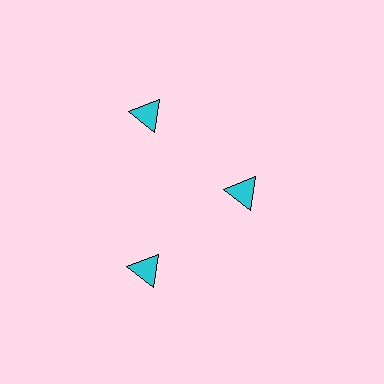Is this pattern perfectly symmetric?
No. The 3 cyan triangles are arranged in a ring, but one element near the 3 o'clock position is pulled inward toward the center, breaking the 3-fold rotational symmetry.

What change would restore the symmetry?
The symmetry would be restored by moving it outward, back onto the ring so that all 3 triangles sit at equal angles and equal distance from the center.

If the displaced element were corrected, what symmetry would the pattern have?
It would have 3-fold rotational symmetry — the pattern would map onto itself every 120 degrees.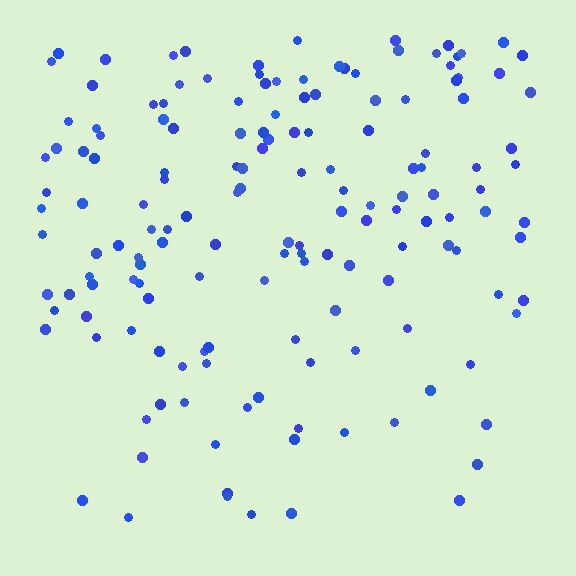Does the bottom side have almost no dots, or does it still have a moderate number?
Still a moderate number, just noticeably fewer than the top.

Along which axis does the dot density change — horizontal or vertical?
Vertical.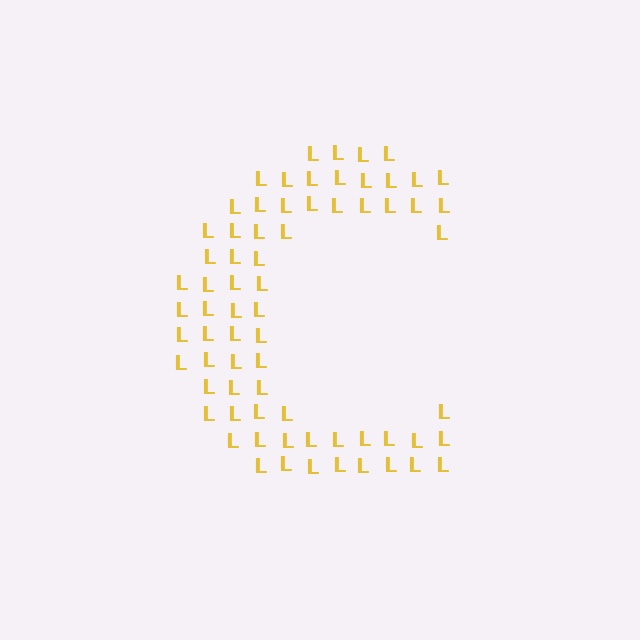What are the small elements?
The small elements are letter L's.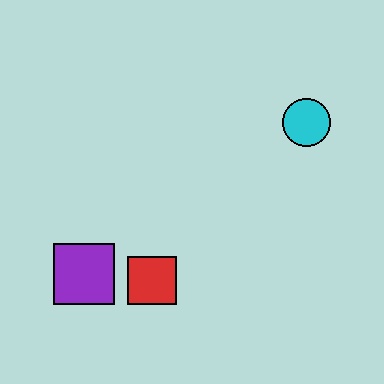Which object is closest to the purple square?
The red square is closest to the purple square.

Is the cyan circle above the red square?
Yes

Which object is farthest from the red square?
The cyan circle is farthest from the red square.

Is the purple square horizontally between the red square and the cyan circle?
No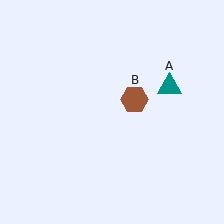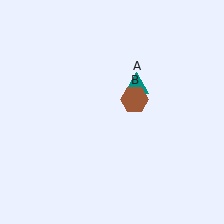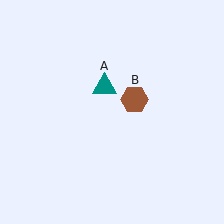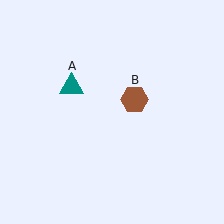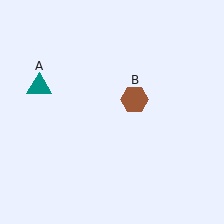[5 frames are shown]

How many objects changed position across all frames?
1 object changed position: teal triangle (object A).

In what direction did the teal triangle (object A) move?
The teal triangle (object A) moved left.